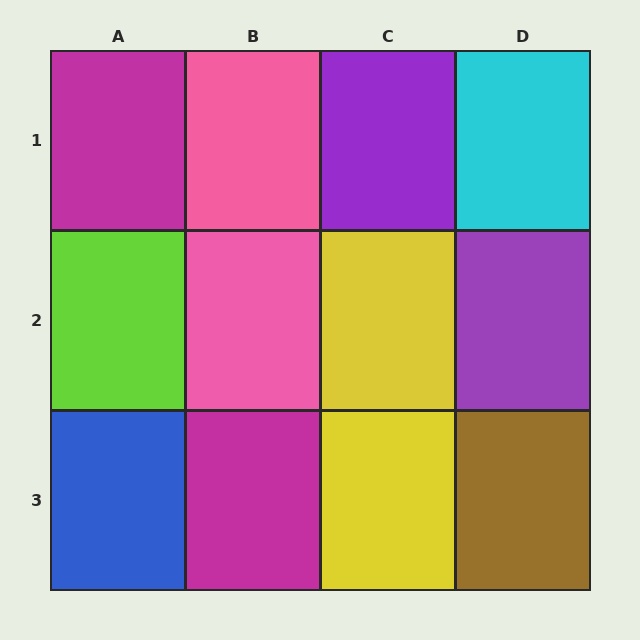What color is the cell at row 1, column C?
Purple.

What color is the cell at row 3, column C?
Yellow.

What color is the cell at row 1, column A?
Magenta.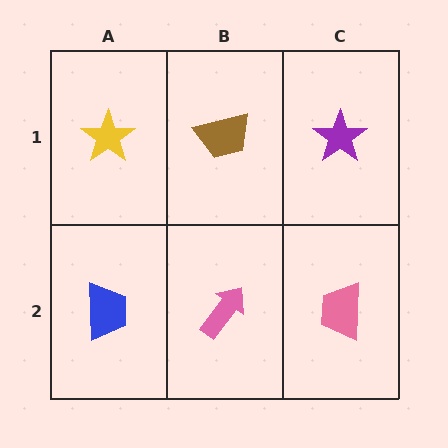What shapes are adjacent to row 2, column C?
A purple star (row 1, column C), a pink arrow (row 2, column B).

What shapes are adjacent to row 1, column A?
A blue trapezoid (row 2, column A), a brown trapezoid (row 1, column B).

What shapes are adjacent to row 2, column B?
A brown trapezoid (row 1, column B), a blue trapezoid (row 2, column A), a pink trapezoid (row 2, column C).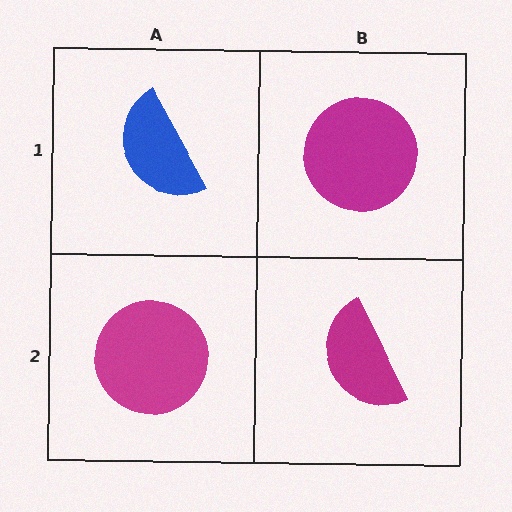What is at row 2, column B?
A magenta semicircle.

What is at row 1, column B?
A magenta circle.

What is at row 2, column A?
A magenta circle.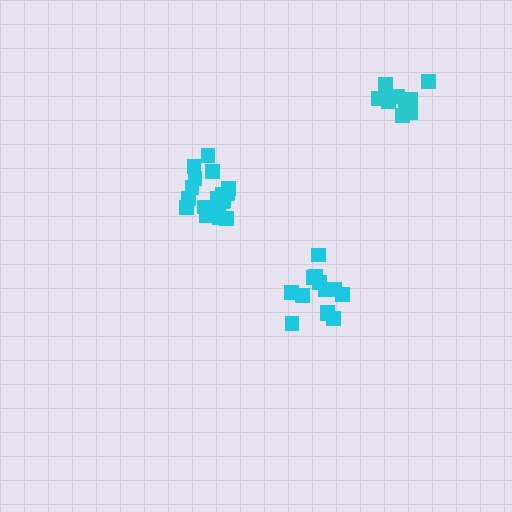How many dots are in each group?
Group 1: 13 dots, Group 2: 13 dots, Group 3: 18 dots (44 total).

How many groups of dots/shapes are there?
There are 3 groups.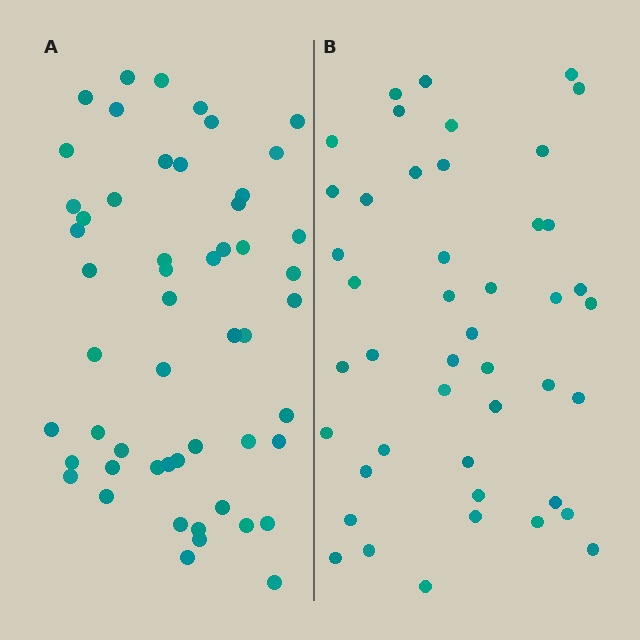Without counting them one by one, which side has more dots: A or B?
Region A (the left region) has more dots.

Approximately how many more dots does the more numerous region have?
Region A has roughly 8 or so more dots than region B.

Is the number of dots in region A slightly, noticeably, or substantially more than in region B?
Region A has only slightly more — the two regions are fairly close. The ratio is roughly 1.2 to 1.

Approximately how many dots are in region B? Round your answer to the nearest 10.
About 40 dots. (The exact count is 45, which rounds to 40.)